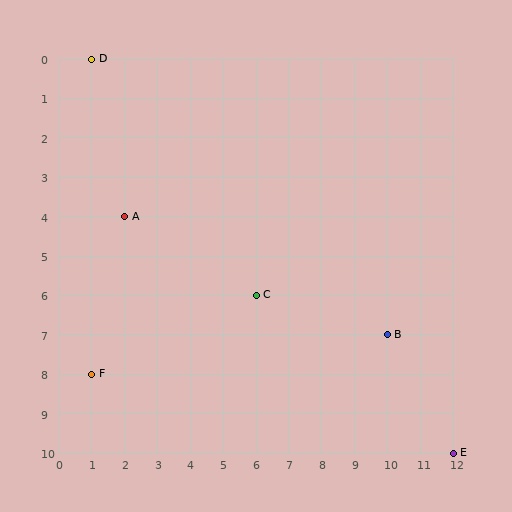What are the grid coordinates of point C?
Point C is at grid coordinates (6, 6).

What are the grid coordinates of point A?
Point A is at grid coordinates (2, 4).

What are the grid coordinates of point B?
Point B is at grid coordinates (10, 7).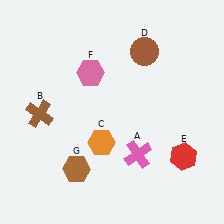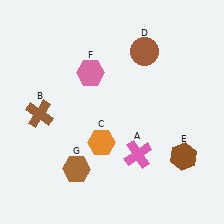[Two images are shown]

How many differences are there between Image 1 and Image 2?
There is 1 difference between the two images.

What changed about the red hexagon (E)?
In Image 1, E is red. In Image 2, it changed to brown.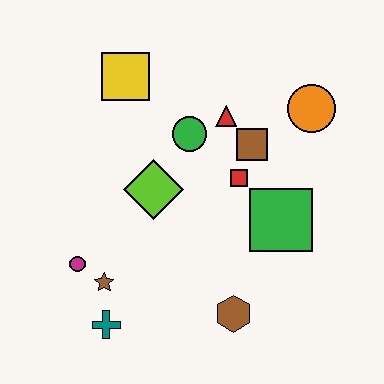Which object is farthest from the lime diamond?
The orange circle is farthest from the lime diamond.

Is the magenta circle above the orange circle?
No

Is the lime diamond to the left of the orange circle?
Yes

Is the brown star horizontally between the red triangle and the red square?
No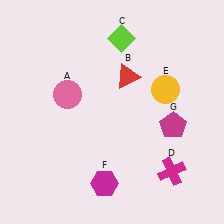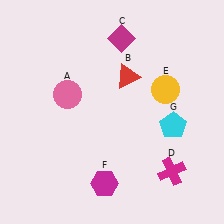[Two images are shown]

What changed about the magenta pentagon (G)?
In Image 1, G is magenta. In Image 2, it changed to cyan.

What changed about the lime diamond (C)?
In Image 1, C is lime. In Image 2, it changed to magenta.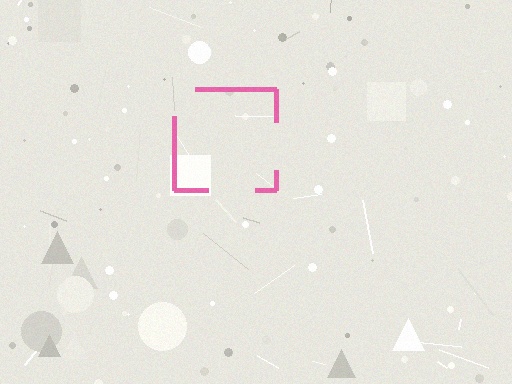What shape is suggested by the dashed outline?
The dashed outline suggests a square.